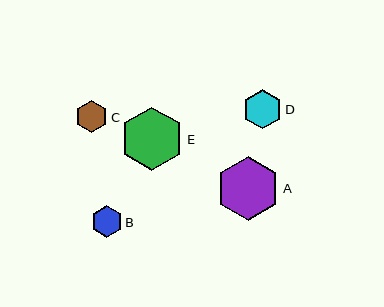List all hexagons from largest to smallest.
From largest to smallest: E, A, D, C, B.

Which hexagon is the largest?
Hexagon E is the largest with a size of approximately 63 pixels.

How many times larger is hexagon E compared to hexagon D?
Hexagon E is approximately 1.6 times the size of hexagon D.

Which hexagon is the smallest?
Hexagon B is the smallest with a size of approximately 31 pixels.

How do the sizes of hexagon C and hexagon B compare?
Hexagon C and hexagon B are approximately the same size.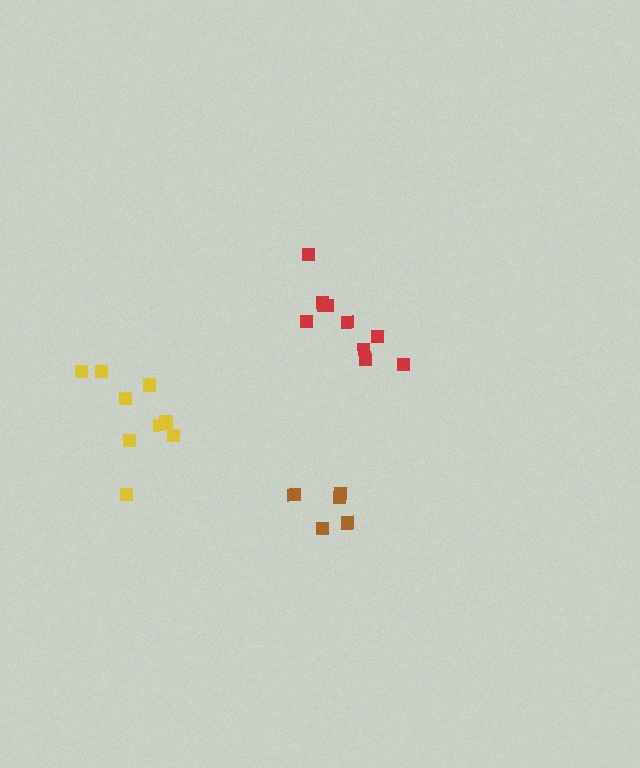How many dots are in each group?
Group 1: 5 dots, Group 2: 10 dots, Group 3: 9 dots (24 total).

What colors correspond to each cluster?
The clusters are colored: brown, red, yellow.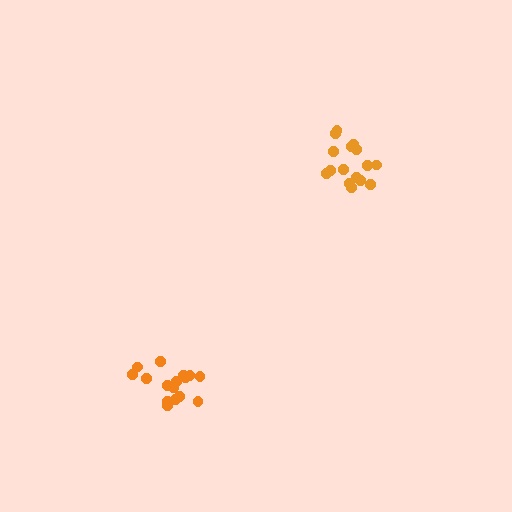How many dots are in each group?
Group 1: 16 dots, Group 2: 16 dots (32 total).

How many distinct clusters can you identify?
There are 2 distinct clusters.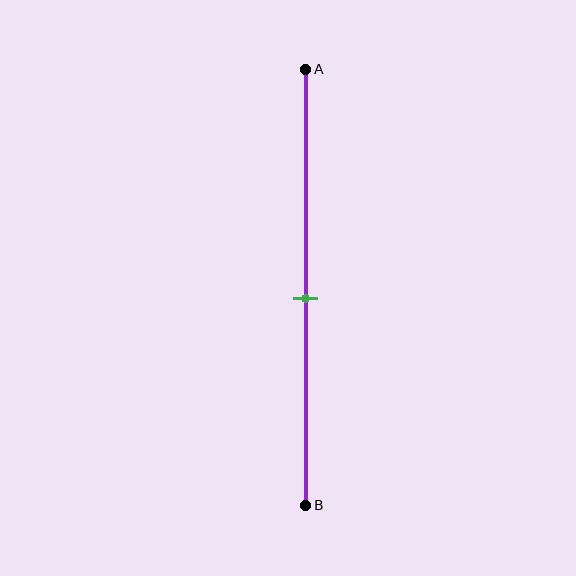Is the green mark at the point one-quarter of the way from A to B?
No, the mark is at about 55% from A, not at the 25% one-quarter point.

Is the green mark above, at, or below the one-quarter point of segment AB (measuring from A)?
The green mark is below the one-quarter point of segment AB.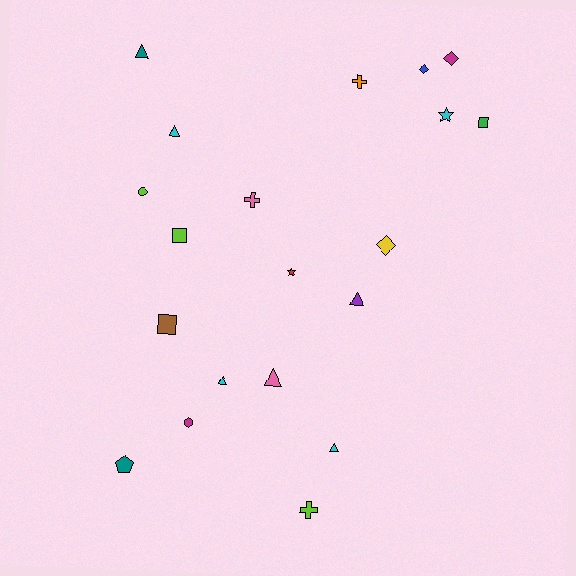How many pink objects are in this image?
There are 2 pink objects.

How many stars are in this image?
There are 2 stars.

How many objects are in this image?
There are 20 objects.